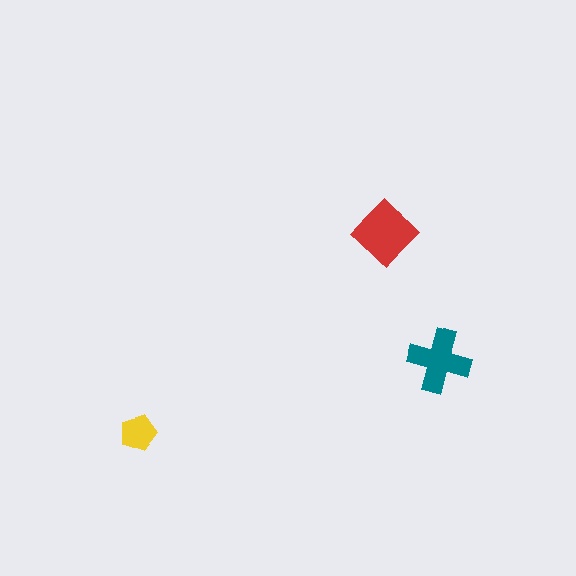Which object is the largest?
The red diamond.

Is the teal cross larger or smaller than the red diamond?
Smaller.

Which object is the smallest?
The yellow pentagon.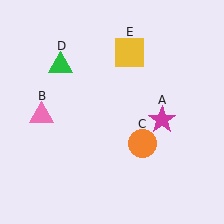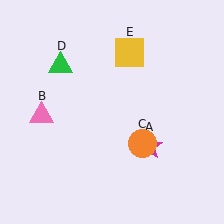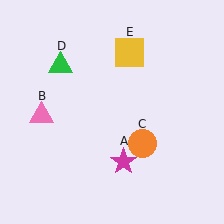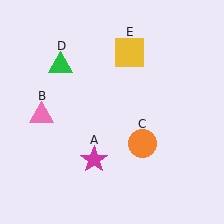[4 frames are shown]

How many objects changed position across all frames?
1 object changed position: magenta star (object A).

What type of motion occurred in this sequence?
The magenta star (object A) rotated clockwise around the center of the scene.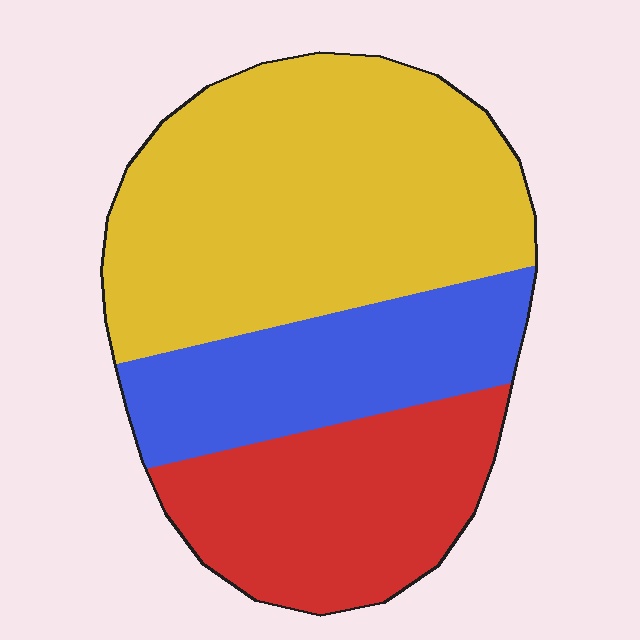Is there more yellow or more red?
Yellow.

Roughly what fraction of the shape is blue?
Blue covers around 25% of the shape.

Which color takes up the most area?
Yellow, at roughly 50%.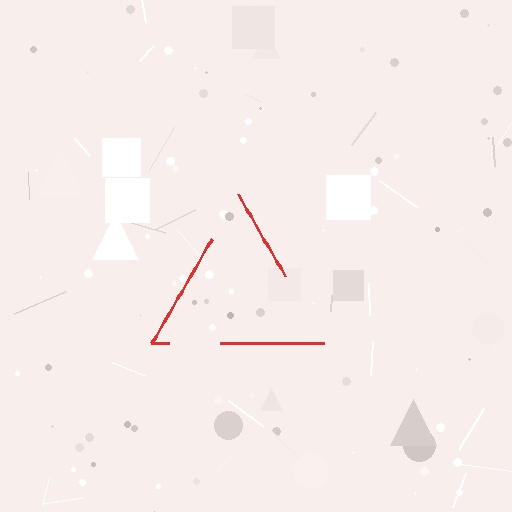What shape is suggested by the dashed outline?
The dashed outline suggests a triangle.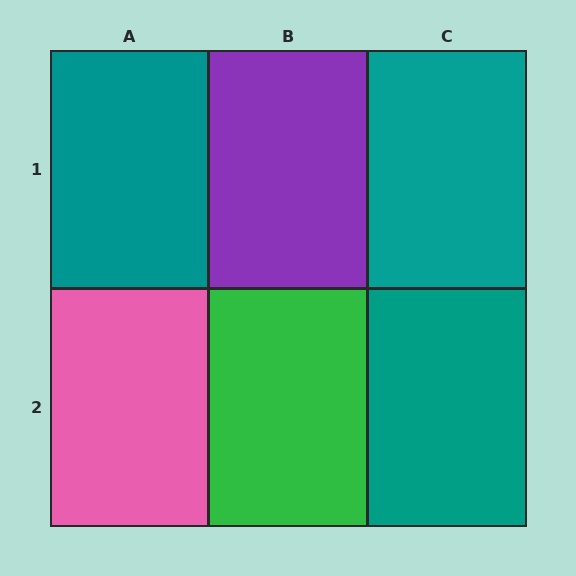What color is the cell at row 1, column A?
Teal.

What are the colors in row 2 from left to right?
Pink, green, teal.